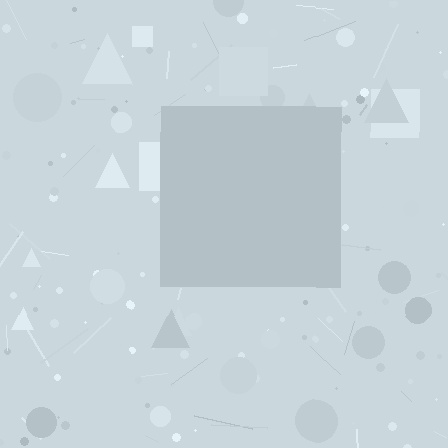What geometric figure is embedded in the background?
A square is embedded in the background.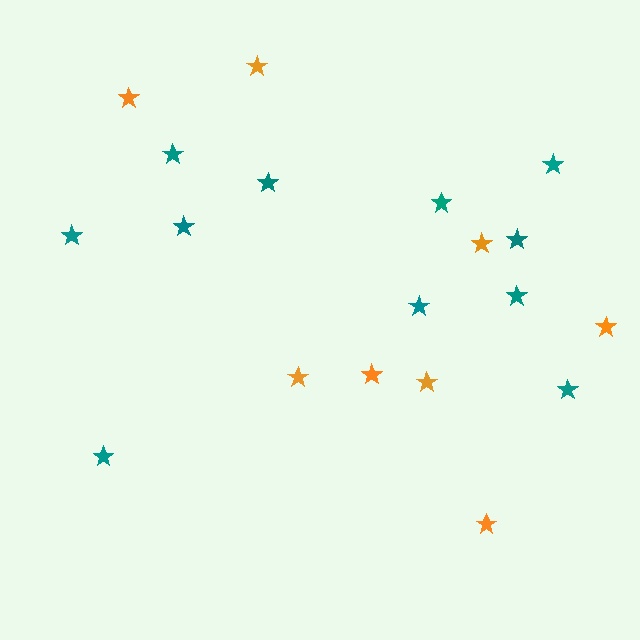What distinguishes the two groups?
There are 2 groups: one group of orange stars (8) and one group of teal stars (11).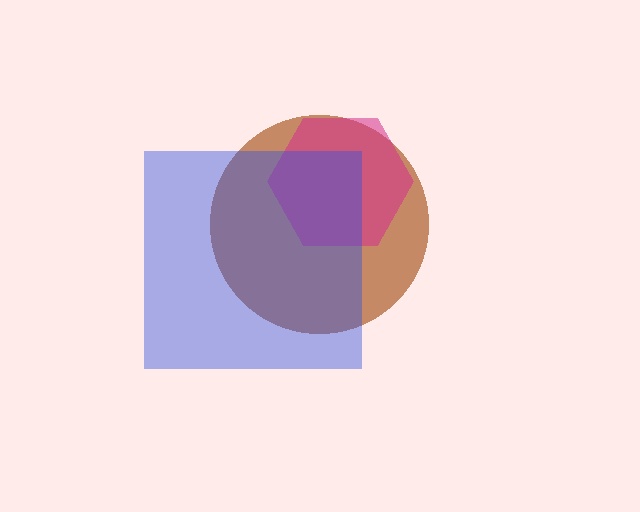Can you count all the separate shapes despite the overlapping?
Yes, there are 3 separate shapes.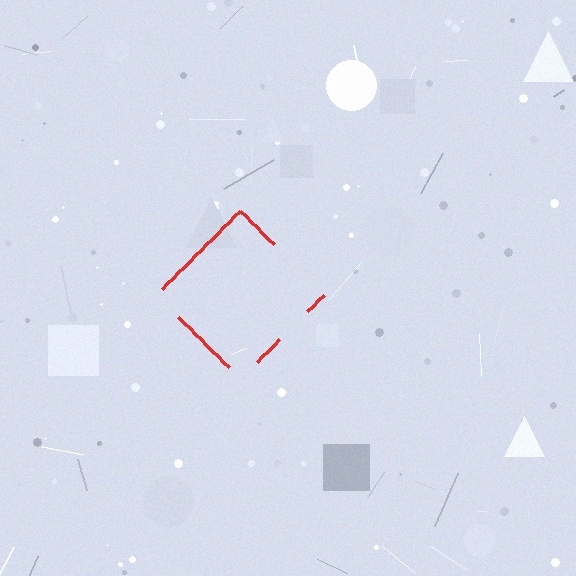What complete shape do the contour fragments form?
The contour fragments form a diamond.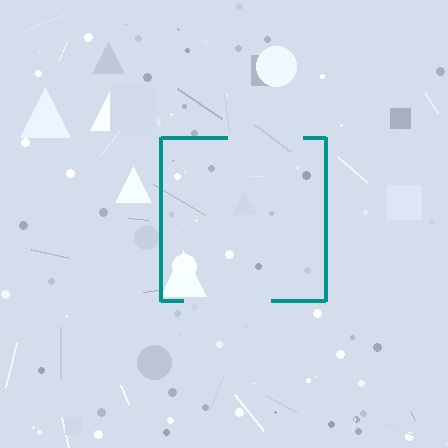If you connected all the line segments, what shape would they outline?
They would outline a square.